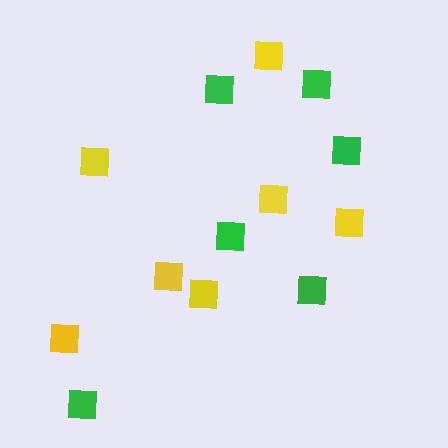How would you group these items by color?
There are 2 groups: one group of green squares (6) and one group of yellow squares (7).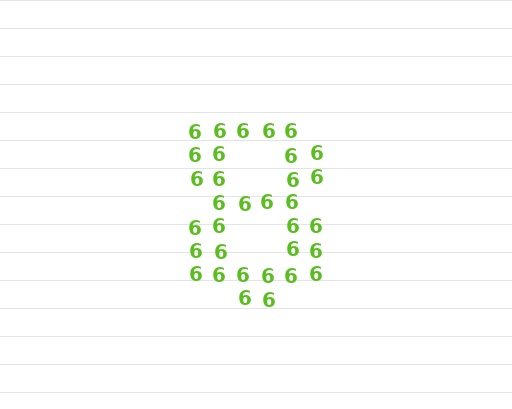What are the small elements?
The small elements are digit 6's.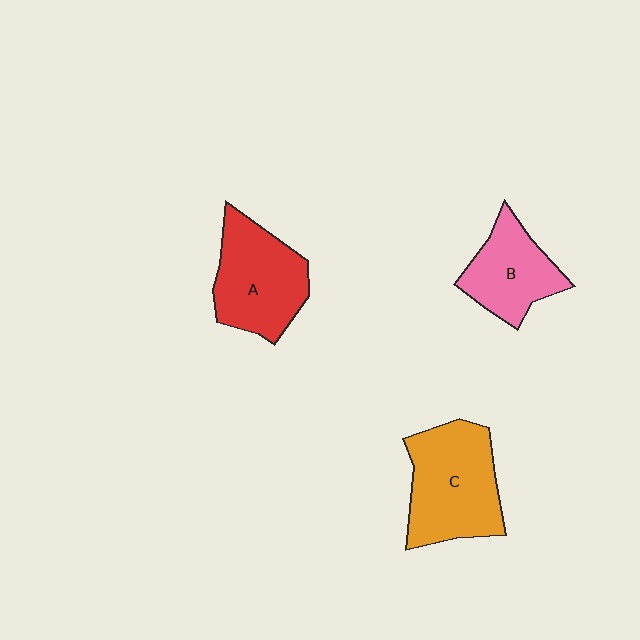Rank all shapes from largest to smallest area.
From largest to smallest: C (orange), A (red), B (pink).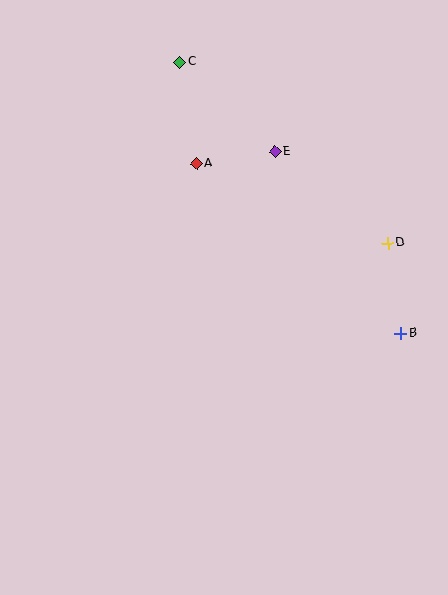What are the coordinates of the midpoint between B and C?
The midpoint between B and C is at (290, 198).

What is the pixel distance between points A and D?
The distance between A and D is 207 pixels.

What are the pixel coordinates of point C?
Point C is at (180, 62).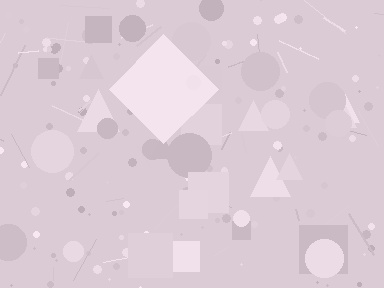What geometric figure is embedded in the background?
A diamond is embedded in the background.